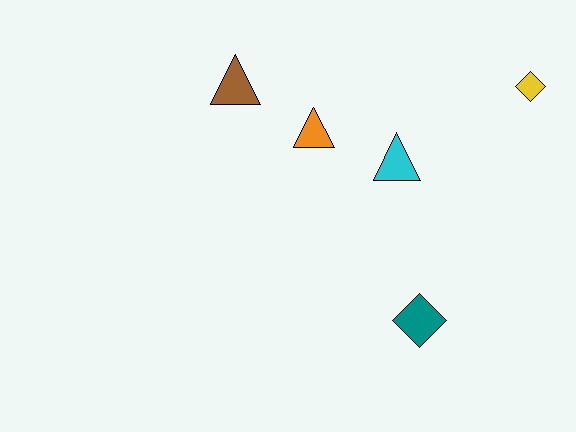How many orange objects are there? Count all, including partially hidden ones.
There is 1 orange object.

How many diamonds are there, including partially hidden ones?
There are 2 diamonds.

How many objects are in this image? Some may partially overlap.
There are 5 objects.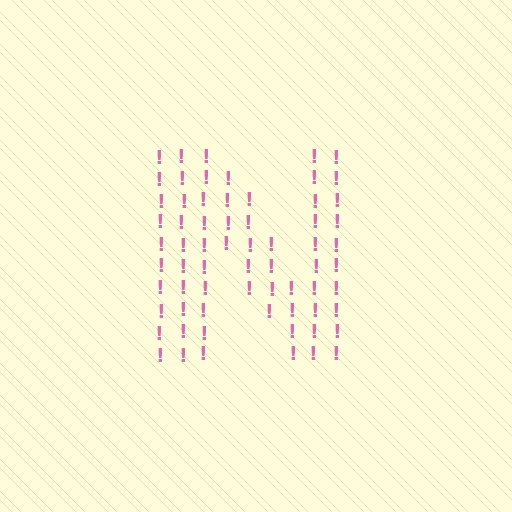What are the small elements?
The small elements are exclamation marks.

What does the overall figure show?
The overall figure shows the letter N.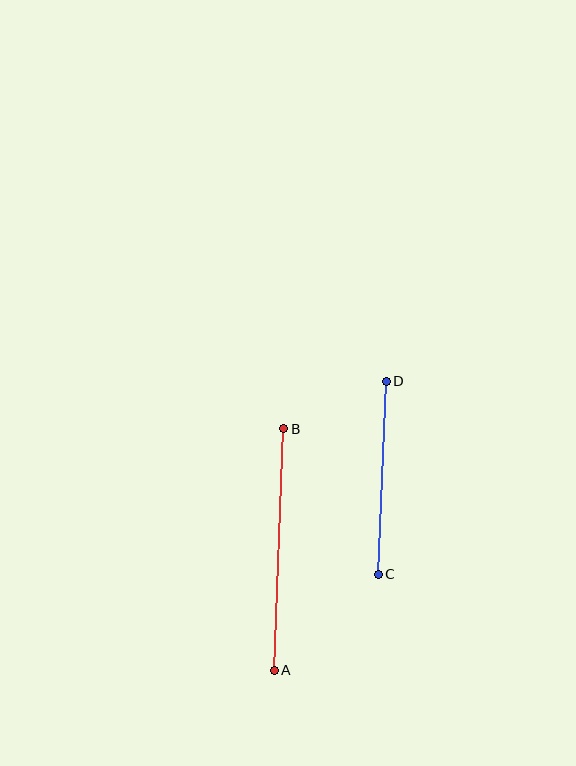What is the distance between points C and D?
The distance is approximately 194 pixels.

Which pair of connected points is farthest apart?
Points A and B are farthest apart.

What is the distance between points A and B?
The distance is approximately 241 pixels.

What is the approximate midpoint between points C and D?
The midpoint is at approximately (382, 478) pixels.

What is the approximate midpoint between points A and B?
The midpoint is at approximately (279, 550) pixels.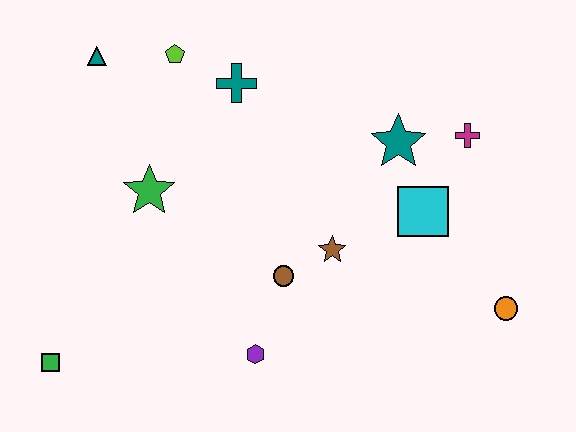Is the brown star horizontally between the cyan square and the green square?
Yes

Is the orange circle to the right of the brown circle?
Yes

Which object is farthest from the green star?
The orange circle is farthest from the green star.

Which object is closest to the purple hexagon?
The brown circle is closest to the purple hexagon.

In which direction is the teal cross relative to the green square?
The teal cross is above the green square.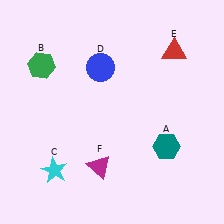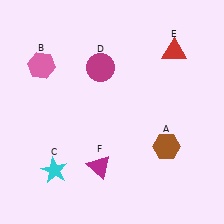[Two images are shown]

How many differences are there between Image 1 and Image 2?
There are 3 differences between the two images.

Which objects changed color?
A changed from teal to brown. B changed from green to pink. D changed from blue to magenta.